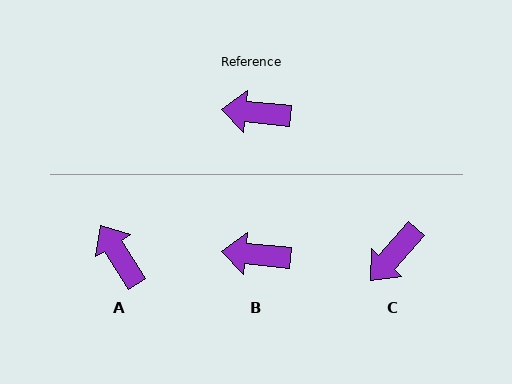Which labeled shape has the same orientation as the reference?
B.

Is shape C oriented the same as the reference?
No, it is off by about 54 degrees.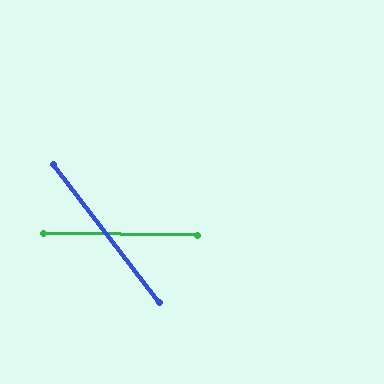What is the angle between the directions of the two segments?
Approximately 52 degrees.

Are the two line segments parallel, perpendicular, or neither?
Neither parallel nor perpendicular — they differ by about 52°.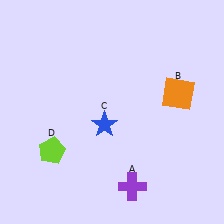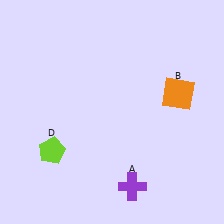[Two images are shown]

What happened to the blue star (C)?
The blue star (C) was removed in Image 2. It was in the bottom-left area of Image 1.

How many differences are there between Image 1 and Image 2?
There is 1 difference between the two images.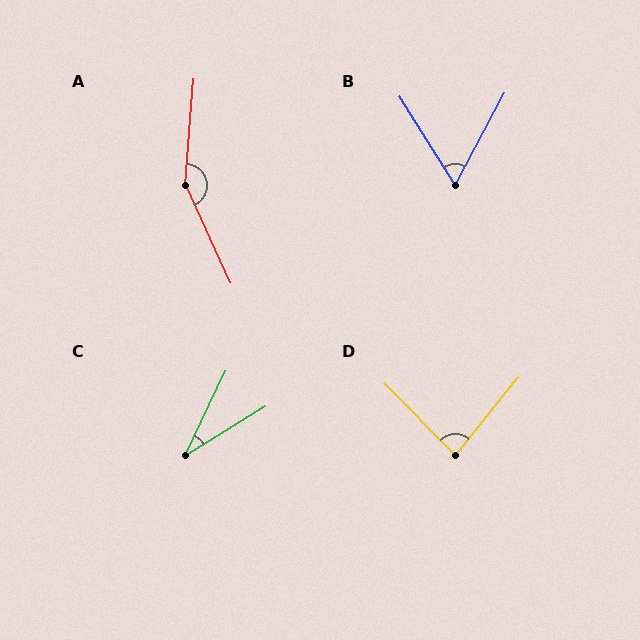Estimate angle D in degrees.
Approximately 83 degrees.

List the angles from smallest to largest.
C (33°), B (60°), D (83°), A (151°).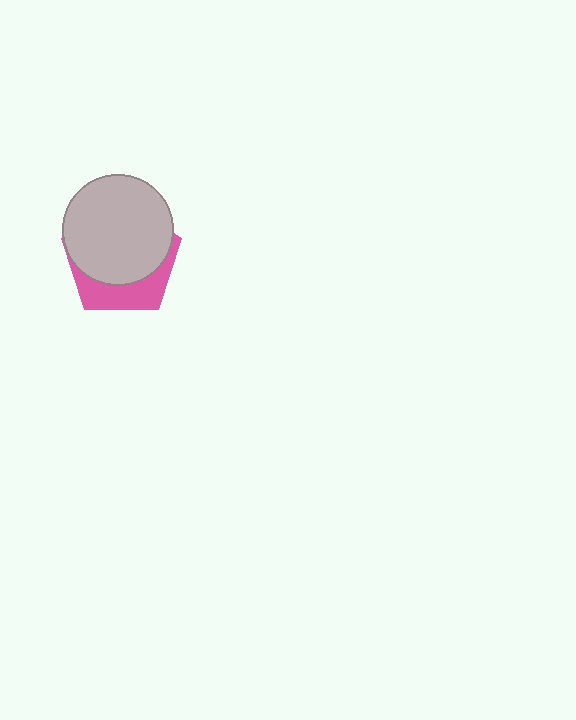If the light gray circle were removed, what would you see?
You would see the complete pink pentagon.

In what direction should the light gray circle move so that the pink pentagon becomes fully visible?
The light gray circle should move up. That is the shortest direction to clear the overlap and leave the pink pentagon fully visible.